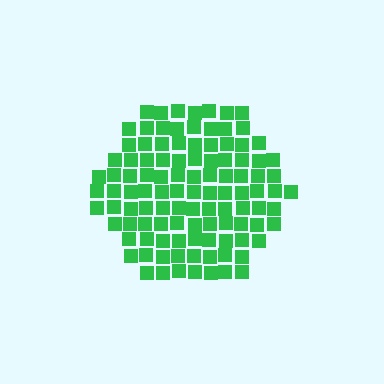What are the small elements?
The small elements are squares.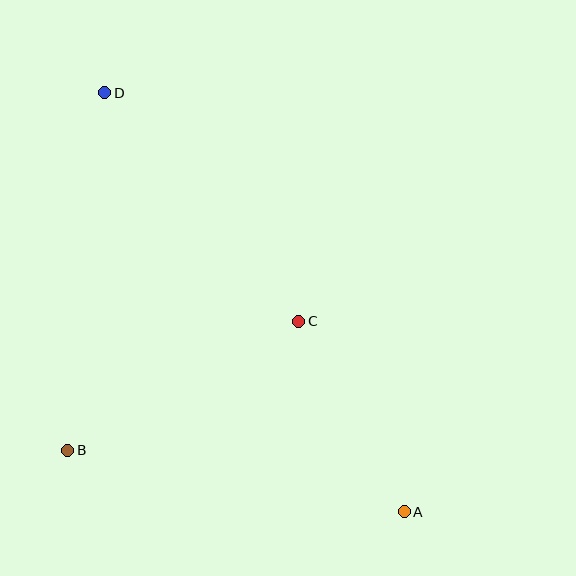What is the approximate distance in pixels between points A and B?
The distance between A and B is approximately 342 pixels.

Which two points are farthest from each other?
Points A and D are farthest from each other.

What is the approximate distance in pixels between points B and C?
The distance between B and C is approximately 265 pixels.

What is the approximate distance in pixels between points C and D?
The distance between C and D is approximately 300 pixels.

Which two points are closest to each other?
Points A and C are closest to each other.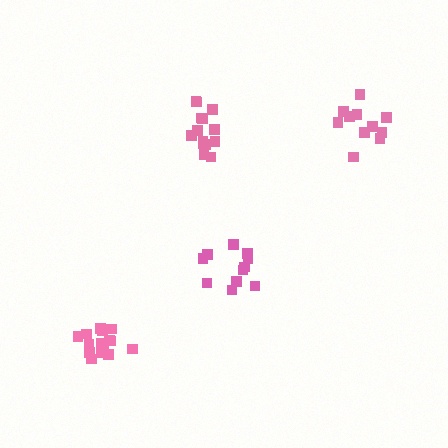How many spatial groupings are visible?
There are 4 spatial groupings.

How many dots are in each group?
Group 1: 14 dots, Group 2: 15 dots, Group 3: 11 dots, Group 4: 11 dots (51 total).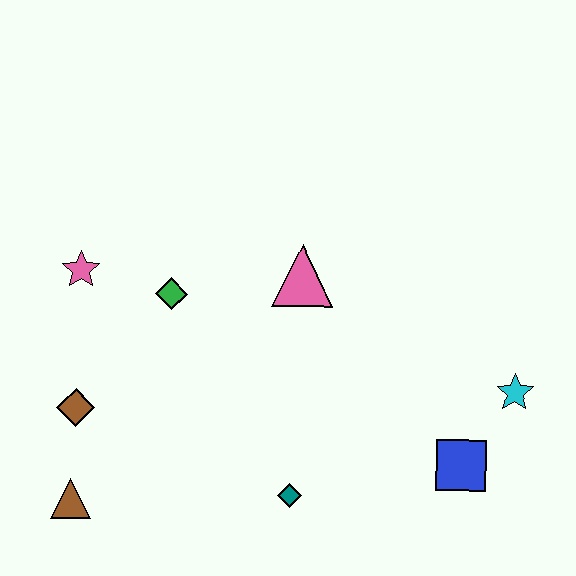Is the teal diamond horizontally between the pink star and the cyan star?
Yes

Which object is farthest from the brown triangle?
The cyan star is farthest from the brown triangle.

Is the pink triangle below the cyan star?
No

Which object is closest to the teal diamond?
The blue square is closest to the teal diamond.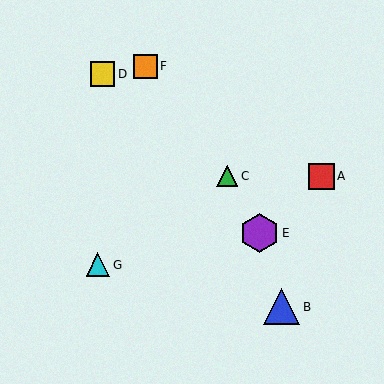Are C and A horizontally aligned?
Yes, both are at y≈176.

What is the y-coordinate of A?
Object A is at y≈176.